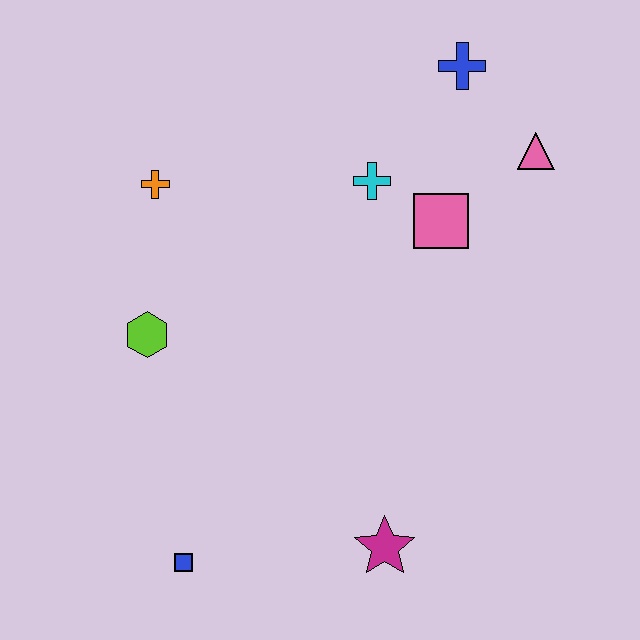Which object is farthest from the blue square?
The blue cross is farthest from the blue square.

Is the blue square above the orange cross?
No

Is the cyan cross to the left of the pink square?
Yes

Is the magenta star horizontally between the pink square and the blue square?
Yes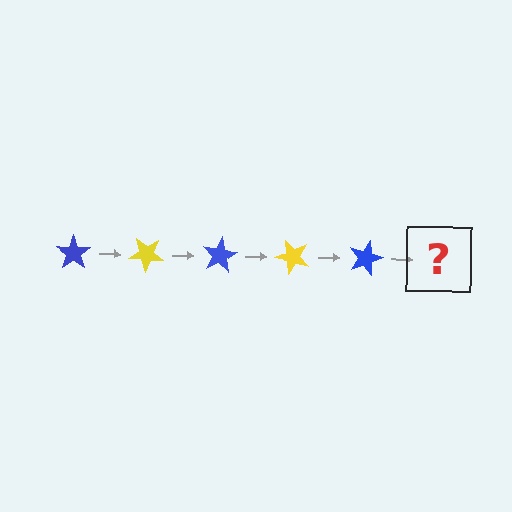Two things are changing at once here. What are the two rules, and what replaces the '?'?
The two rules are that it rotates 40 degrees each step and the color cycles through blue and yellow. The '?' should be a yellow star, rotated 200 degrees from the start.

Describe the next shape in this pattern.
It should be a yellow star, rotated 200 degrees from the start.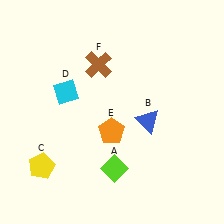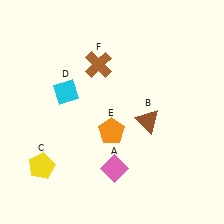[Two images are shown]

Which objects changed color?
A changed from lime to pink. B changed from blue to brown.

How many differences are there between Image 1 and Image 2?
There are 2 differences between the two images.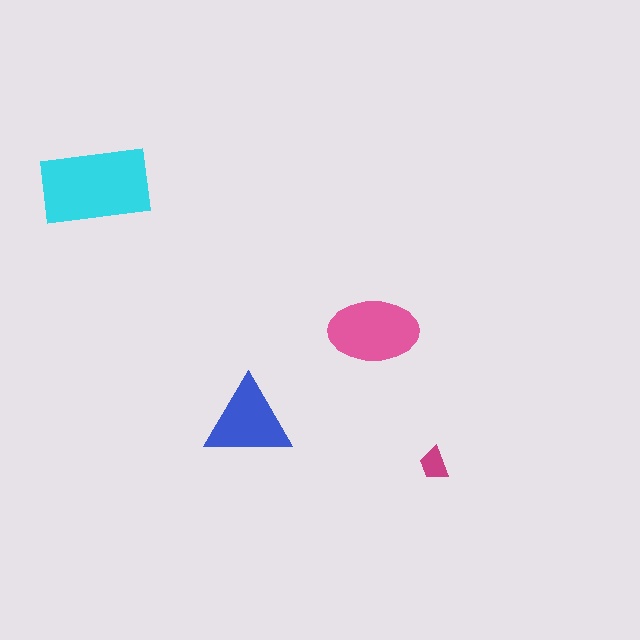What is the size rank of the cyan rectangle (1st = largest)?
1st.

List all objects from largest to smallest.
The cyan rectangle, the pink ellipse, the blue triangle, the magenta trapezoid.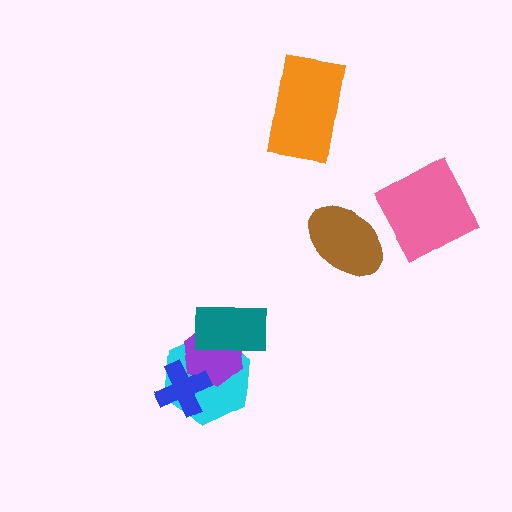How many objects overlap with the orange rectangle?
0 objects overlap with the orange rectangle.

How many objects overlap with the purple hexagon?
3 objects overlap with the purple hexagon.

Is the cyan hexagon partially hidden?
Yes, it is partially covered by another shape.